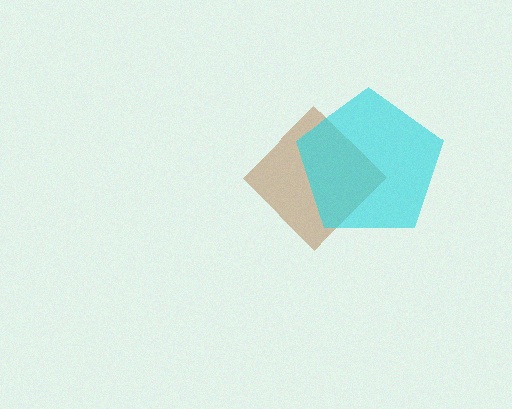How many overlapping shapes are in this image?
There are 2 overlapping shapes in the image.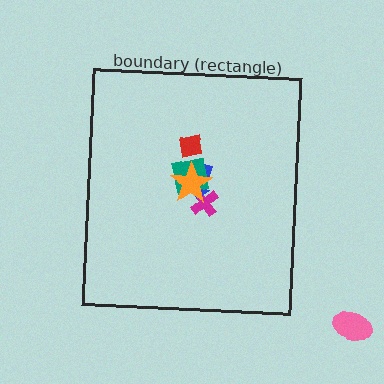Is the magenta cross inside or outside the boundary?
Inside.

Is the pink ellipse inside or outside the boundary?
Outside.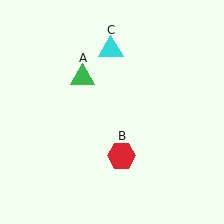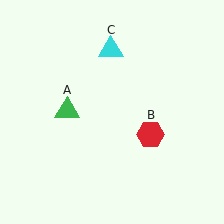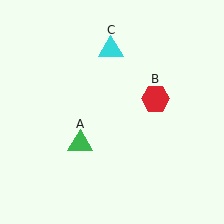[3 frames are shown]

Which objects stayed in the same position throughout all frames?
Cyan triangle (object C) remained stationary.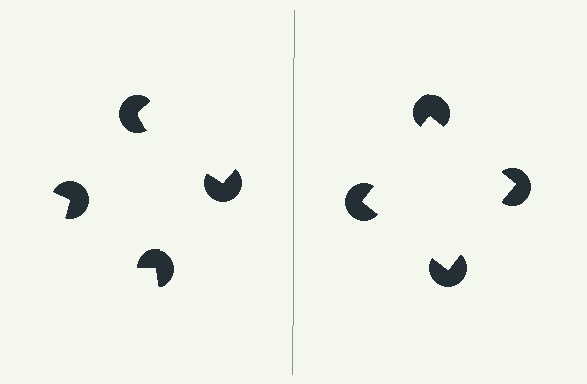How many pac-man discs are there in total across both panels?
8 — 4 on each side.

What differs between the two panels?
The pac-man discs are positioned identically on both sides; only the wedge orientations differ. On the right they align to a square; on the left they are misaligned.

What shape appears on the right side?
An illusory square.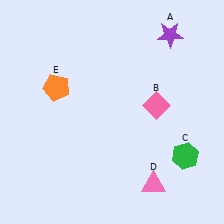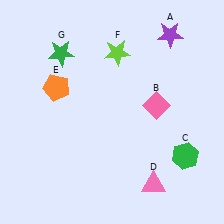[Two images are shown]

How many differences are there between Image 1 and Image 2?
There are 2 differences between the two images.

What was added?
A lime star (F), a green star (G) were added in Image 2.